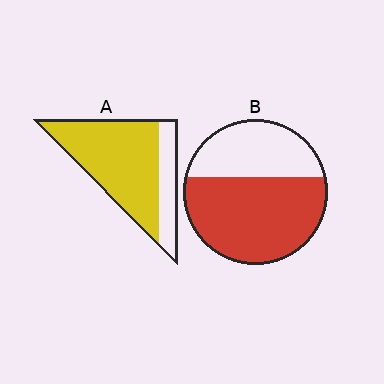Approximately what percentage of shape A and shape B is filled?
A is approximately 75% and B is approximately 65%.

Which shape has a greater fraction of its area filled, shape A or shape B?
Shape A.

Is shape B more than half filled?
Yes.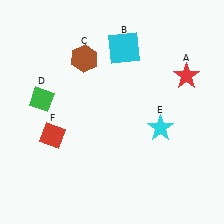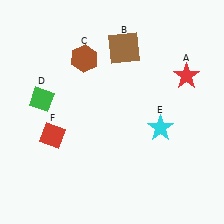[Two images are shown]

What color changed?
The square (B) changed from cyan in Image 1 to brown in Image 2.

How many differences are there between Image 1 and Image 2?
There is 1 difference between the two images.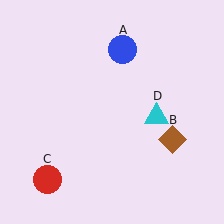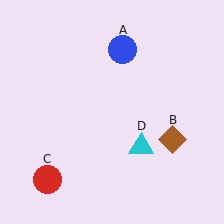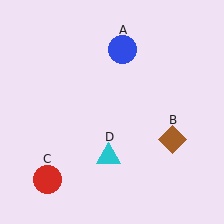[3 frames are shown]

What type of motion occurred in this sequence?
The cyan triangle (object D) rotated clockwise around the center of the scene.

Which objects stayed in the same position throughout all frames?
Blue circle (object A) and brown diamond (object B) and red circle (object C) remained stationary.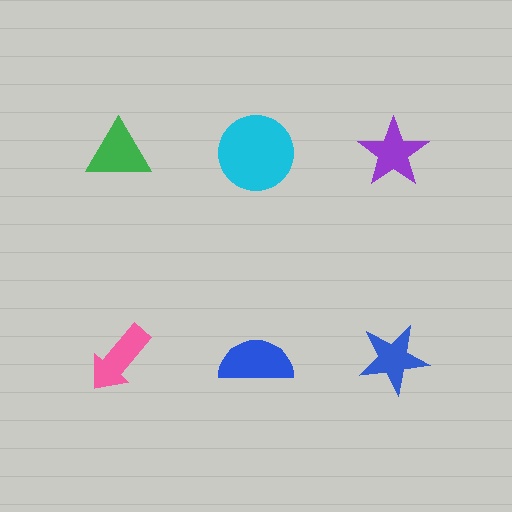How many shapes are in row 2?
3 shapes.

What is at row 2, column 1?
A pink arrow.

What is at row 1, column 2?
A cyan circle.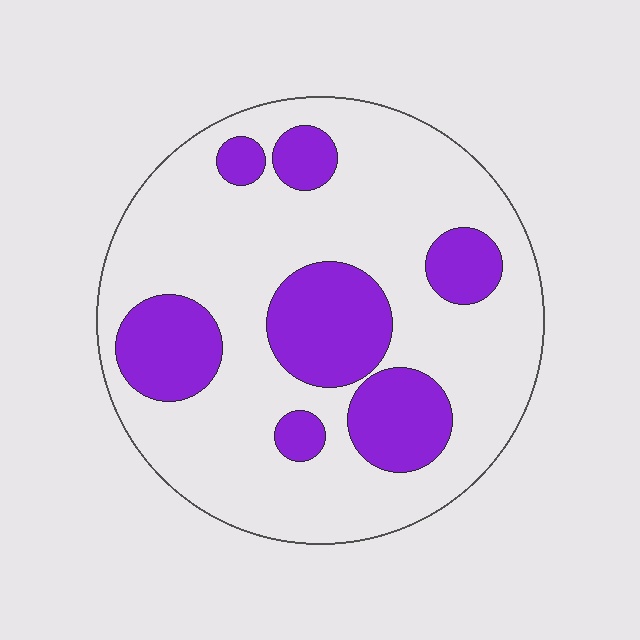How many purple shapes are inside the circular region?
7.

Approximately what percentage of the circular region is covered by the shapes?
Approximately 25%.